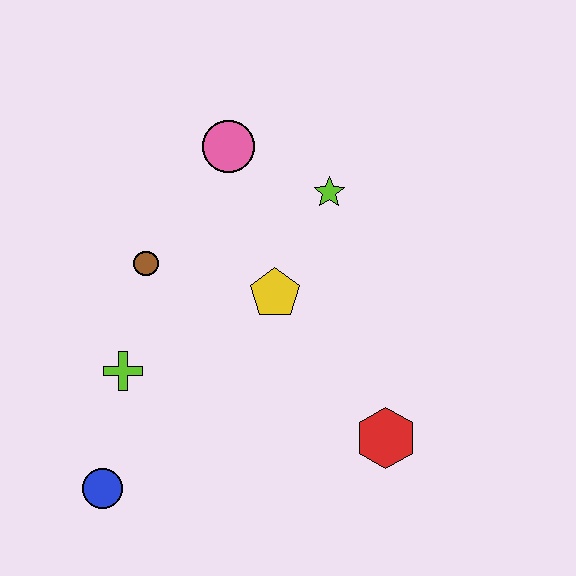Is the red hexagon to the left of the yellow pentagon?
No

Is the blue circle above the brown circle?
No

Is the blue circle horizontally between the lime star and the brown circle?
No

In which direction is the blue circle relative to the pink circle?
The blue circle is below the pink circle.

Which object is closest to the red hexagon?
The yellow pentagon is closest to the red hexagon.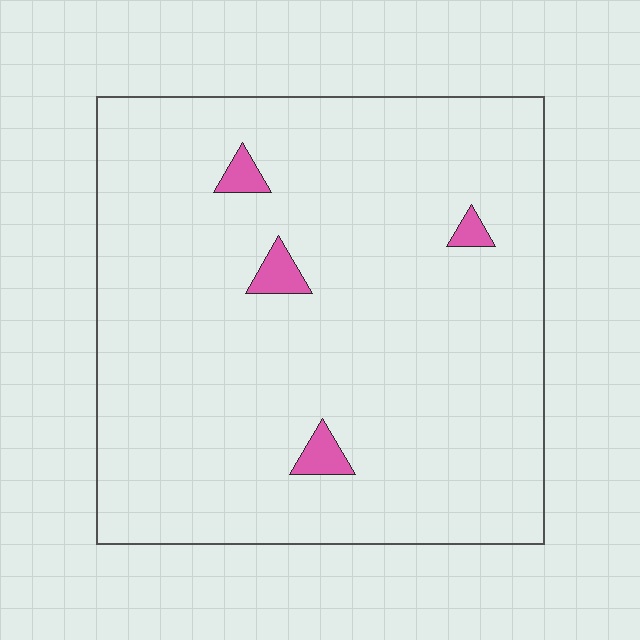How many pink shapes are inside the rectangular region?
4.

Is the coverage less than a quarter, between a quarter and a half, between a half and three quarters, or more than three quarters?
Less than a quarter.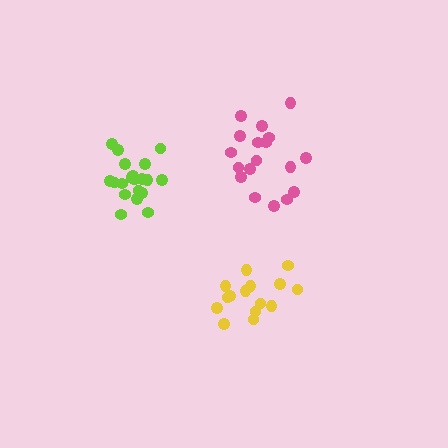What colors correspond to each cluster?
The clusters are colored: yellow, pink, lime.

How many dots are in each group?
Group 1: 15 dots, Group 2: 18 dots, Group 3: 21 dots (54 total).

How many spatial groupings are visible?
There are 3 spatial groupings.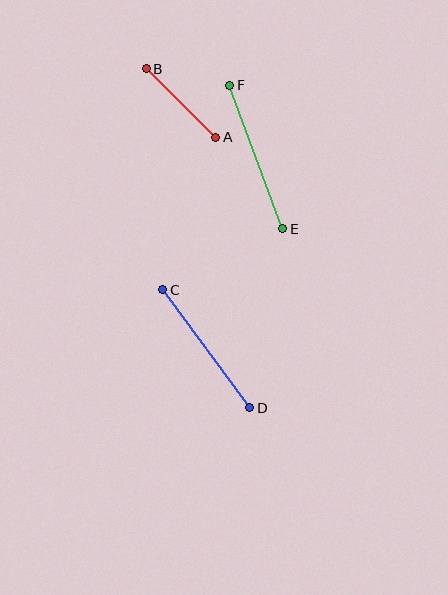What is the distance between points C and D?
The distance is approximately 147 pixels.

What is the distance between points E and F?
The distance is approximately 153 pixels.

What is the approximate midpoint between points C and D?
The midpoint is at approximately (206, 349) pixels.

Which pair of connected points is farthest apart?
Points E and F are farthest apart.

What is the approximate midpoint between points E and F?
The midpoint is at approximately (256, 157) pixels.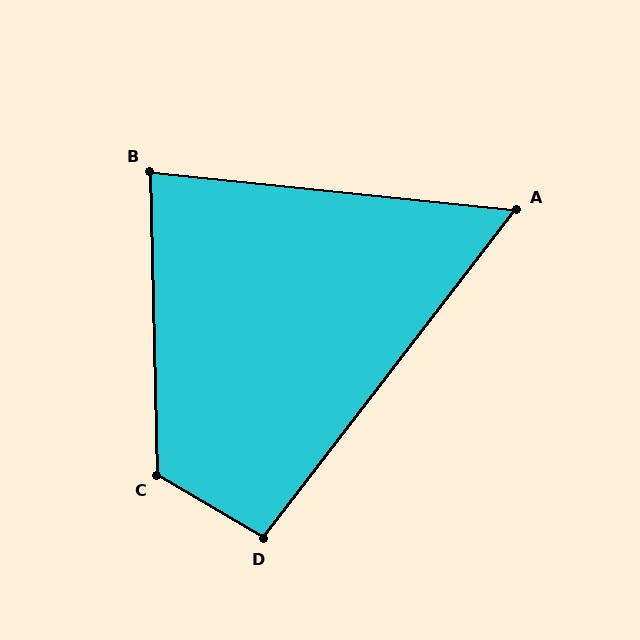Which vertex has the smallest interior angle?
A, at approximately 58 degrees.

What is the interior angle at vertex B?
Approximately 83 degrees (acute).